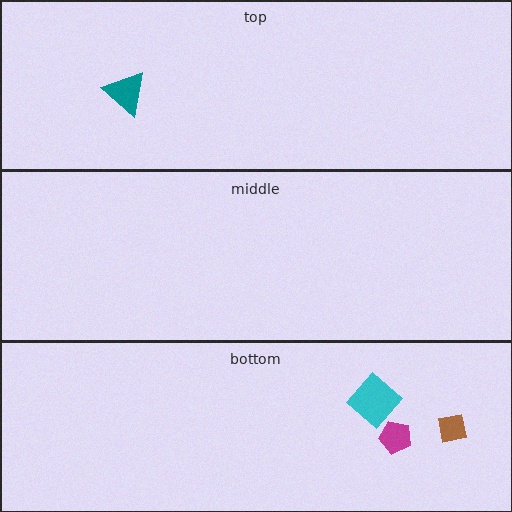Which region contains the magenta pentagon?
The bottom region.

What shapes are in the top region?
The teal triangle.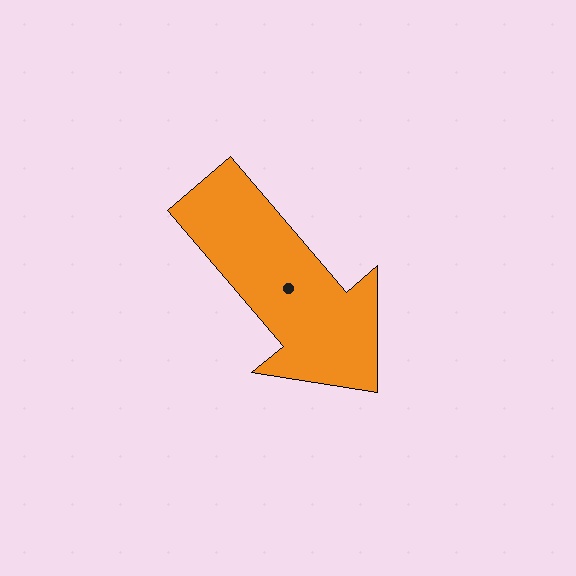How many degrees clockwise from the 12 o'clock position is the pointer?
Approximately 140 degrees.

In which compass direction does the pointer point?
Southeast.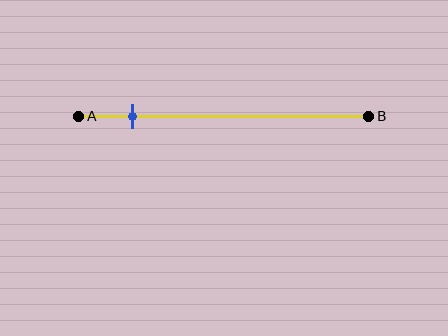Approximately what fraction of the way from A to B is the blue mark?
The blue mark is approximately 20% of the way from A to B.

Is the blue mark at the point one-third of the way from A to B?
No, the mark is at about 20% from A, not at the 33% one-third point.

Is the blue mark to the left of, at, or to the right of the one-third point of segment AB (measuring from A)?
The blue mark is to the left of the one-third point of segment AB.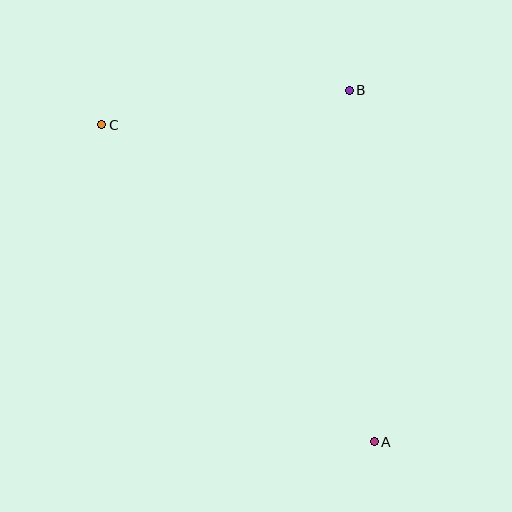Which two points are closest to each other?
Points B and C are closest to each other.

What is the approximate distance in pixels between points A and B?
The distance between A and B is approximately 353 pixels.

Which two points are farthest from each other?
Points A and C are farthest from each other.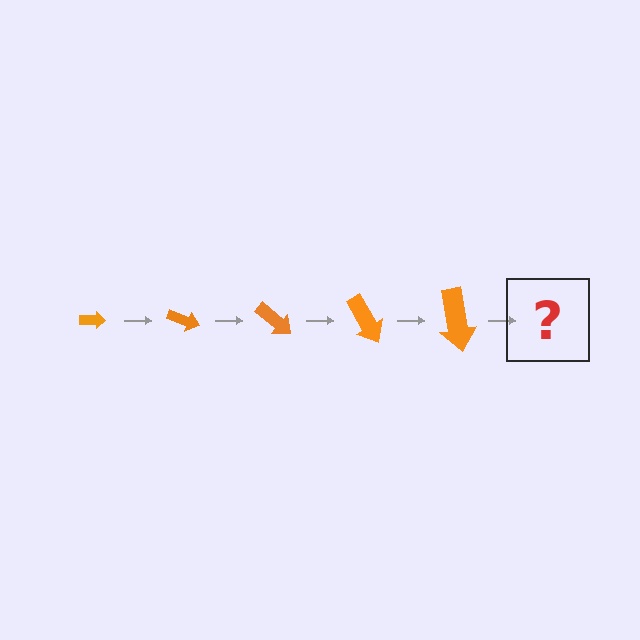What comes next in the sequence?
The next element should be an arrow, larger than the previous one and rotated 100 degrees from the start.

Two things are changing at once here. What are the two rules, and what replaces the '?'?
The two rules are that the arrow grows larger each step and it rotates 20 degrees each step. The '?' should be an arrow, larger than the previous one and rotated 100 degrees from the start.